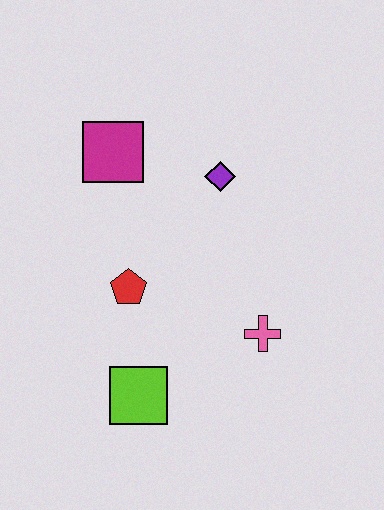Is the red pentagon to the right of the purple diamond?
No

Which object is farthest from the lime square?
The magenta square is farthest from the lime square.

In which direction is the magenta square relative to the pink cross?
The magenta square is above the pink cross.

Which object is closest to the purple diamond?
The magenta square is closest to the purple diamond.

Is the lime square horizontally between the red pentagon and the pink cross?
Yes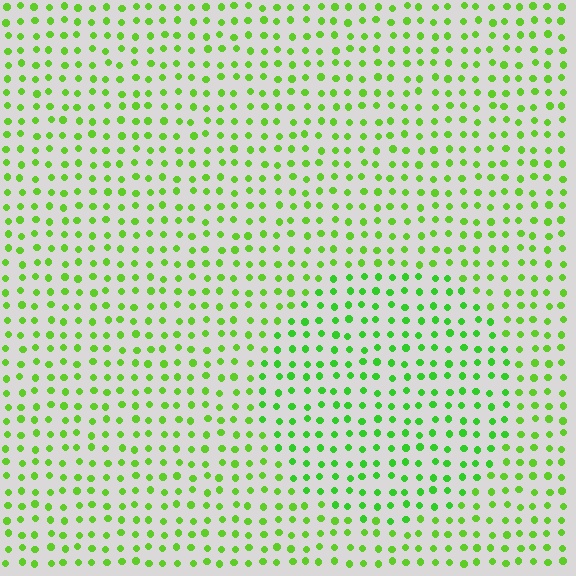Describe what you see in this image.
The image is filled with small lime elements in a uniform arrangement. A circle-shaped region is visible where the elements are tinted to a slightly different hue, forming a subtle color boundary.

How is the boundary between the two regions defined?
The boundary is defined purely by a slight shift in hue (about 17 degrees). Spacing, size, and orientation are identical on both sides.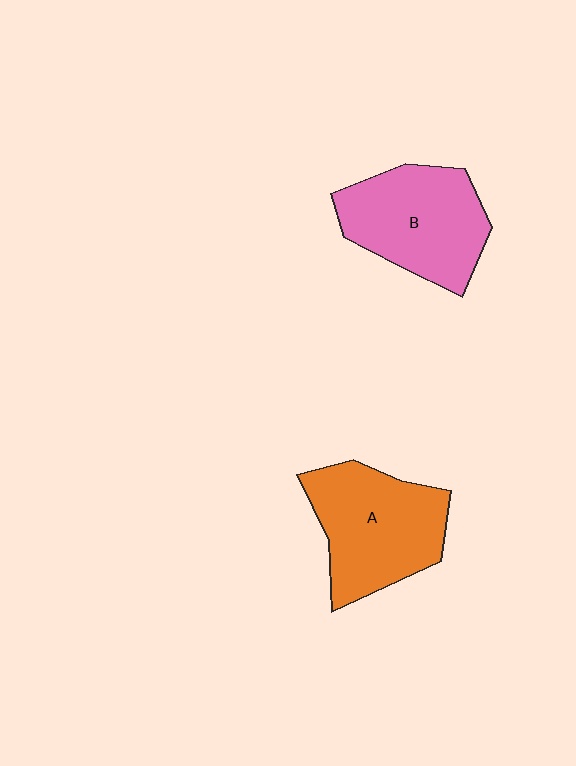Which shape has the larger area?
Shape A (orange).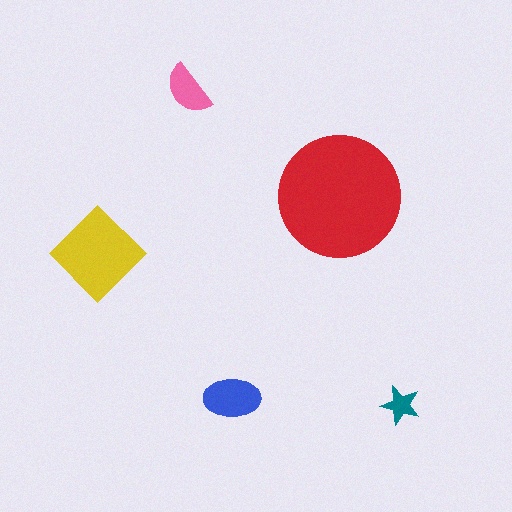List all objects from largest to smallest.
The red circle, the yellow diamond, the blue ellipse, the pink semicircle, the teal star.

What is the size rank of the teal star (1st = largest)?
5th.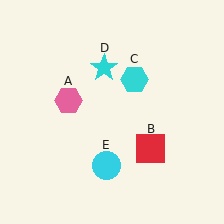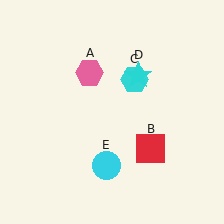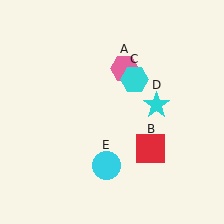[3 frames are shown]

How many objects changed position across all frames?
2 objects changed position: pink hexagon (object A), cyan star (object D).